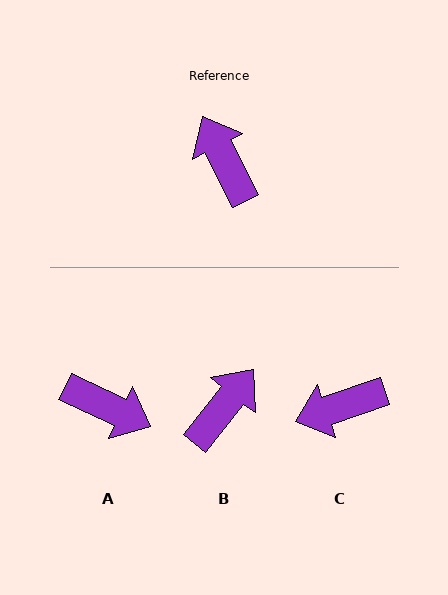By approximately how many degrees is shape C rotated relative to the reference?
Approximately 82 degrees counter-clockwise.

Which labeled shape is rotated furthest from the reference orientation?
A, about 142 degrees away.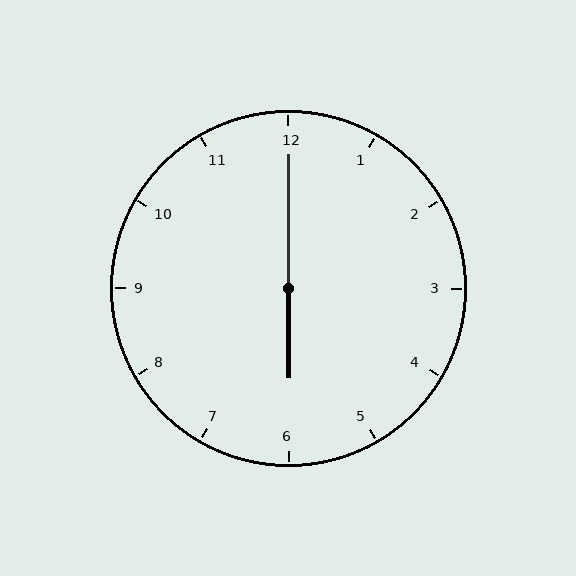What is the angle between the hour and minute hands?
Approximately 180 degrees.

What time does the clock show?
6:00.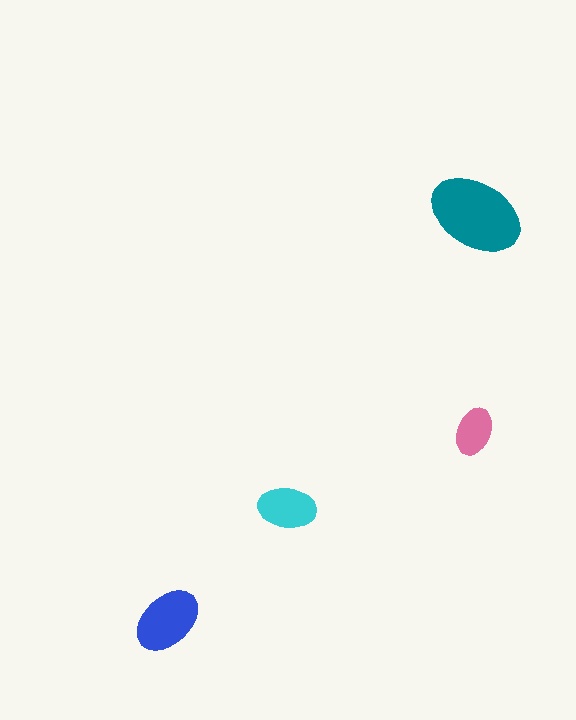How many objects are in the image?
There are 4 objects in the image.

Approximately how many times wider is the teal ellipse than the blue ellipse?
About 1.5 times wider.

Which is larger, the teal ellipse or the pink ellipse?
The teal one.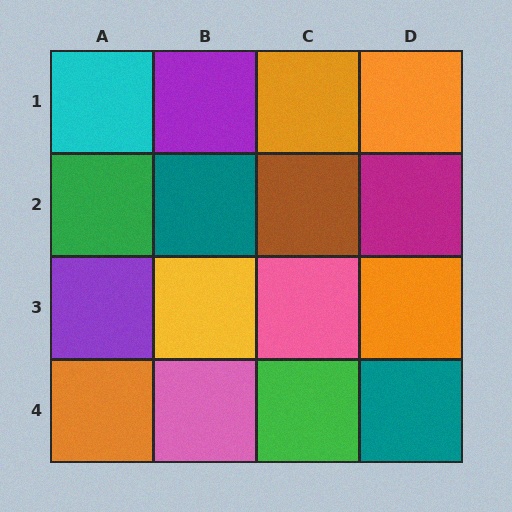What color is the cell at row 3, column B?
Yellow.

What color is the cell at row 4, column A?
Orange.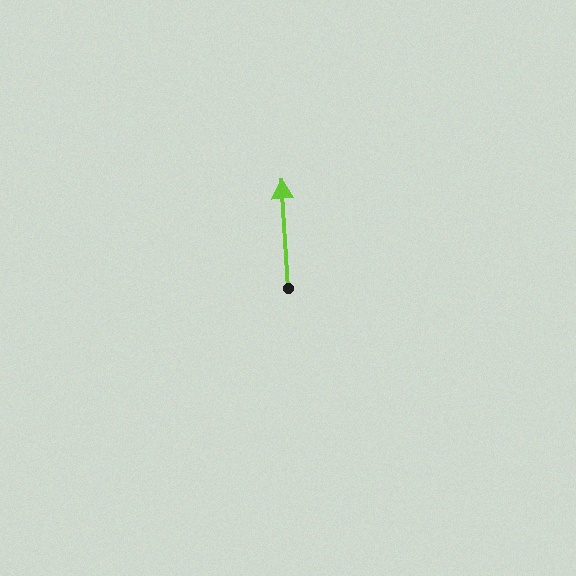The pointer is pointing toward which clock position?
Roughly 12 o'clock.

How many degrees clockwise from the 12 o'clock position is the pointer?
Approximately 357 degrees.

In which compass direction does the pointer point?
North.